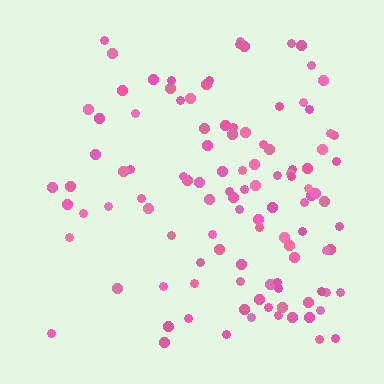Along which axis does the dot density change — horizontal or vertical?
Horizontal.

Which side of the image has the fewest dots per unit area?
The left.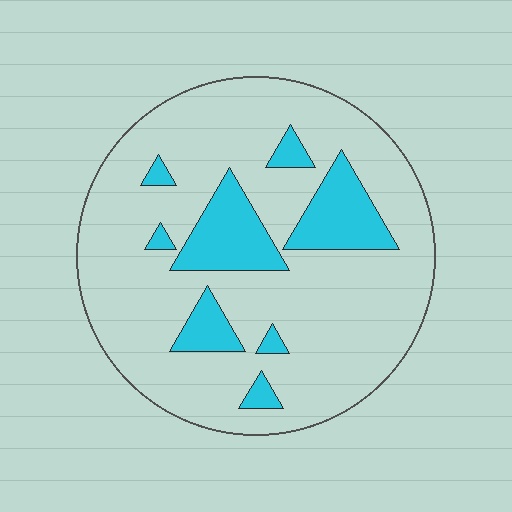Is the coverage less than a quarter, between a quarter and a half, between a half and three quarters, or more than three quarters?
Less than a quarter.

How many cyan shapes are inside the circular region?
8.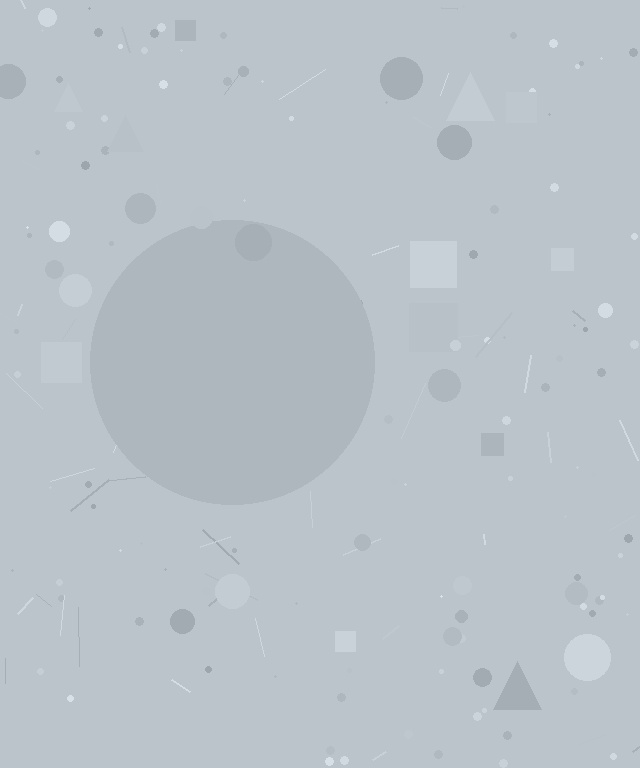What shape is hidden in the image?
A circle is hidden in the image.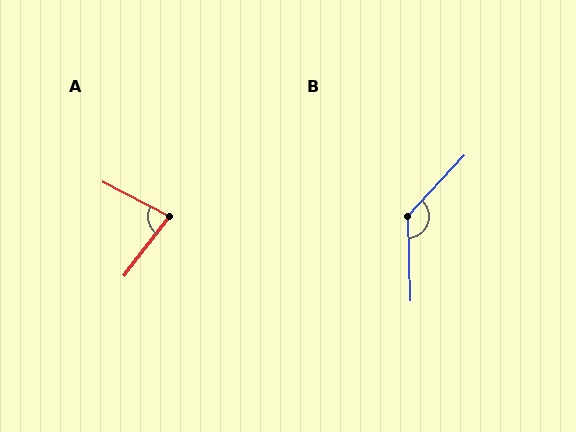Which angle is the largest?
B, at approximately 135 degrees.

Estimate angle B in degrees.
Approximately 135 degrees.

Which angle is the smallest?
A, at approximately 80 degrees.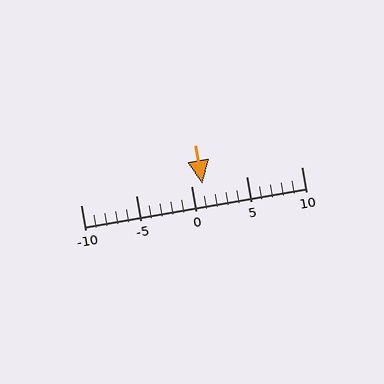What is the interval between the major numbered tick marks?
The major tick marks are spaced 5 units apart.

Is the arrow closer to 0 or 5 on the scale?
The arrow is closer to 0.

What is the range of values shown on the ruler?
The ruler shows values from -10 to 10.